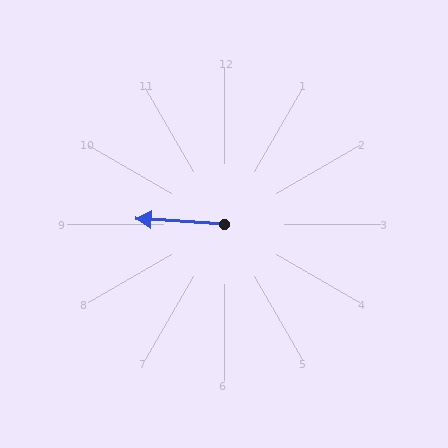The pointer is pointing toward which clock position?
Roughly 9 o'clock.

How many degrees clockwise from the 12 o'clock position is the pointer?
Approximately 274 degrees.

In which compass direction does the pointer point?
West.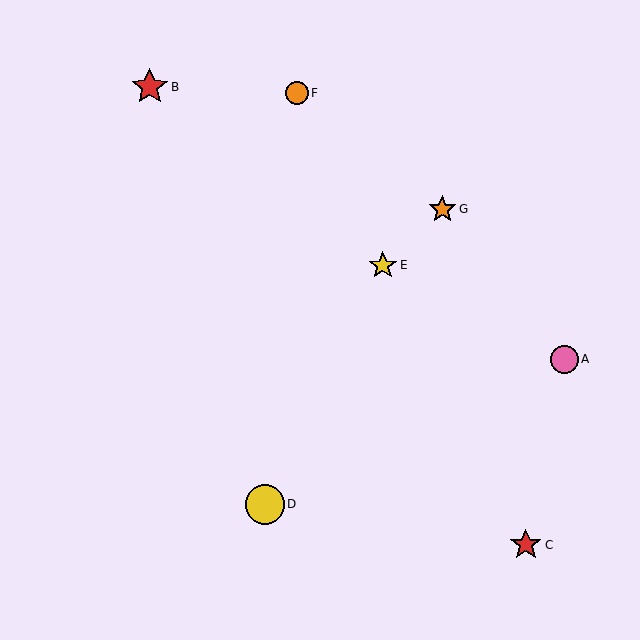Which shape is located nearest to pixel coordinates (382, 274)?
The yellow star (labeled E) at (383, 265) is nearest to that location.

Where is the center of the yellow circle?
The center of the yellow circle is at (265, 504).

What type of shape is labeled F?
Shape F is an orange circle.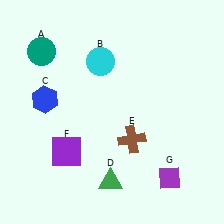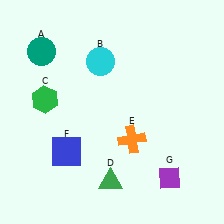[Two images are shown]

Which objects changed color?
C changed from blue to green. E changed from brown to orange. F changed from purple to blue.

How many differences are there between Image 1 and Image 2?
There are 3 differences between the two images.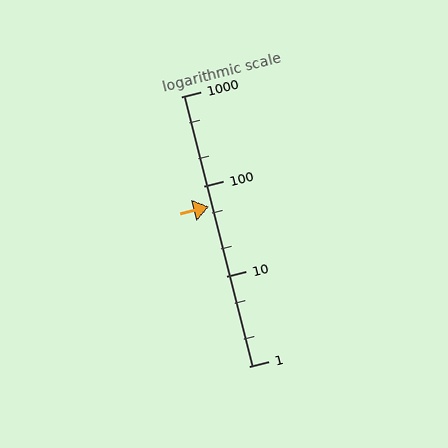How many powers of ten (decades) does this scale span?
The scale spans 3 decades, from 1 to 1000.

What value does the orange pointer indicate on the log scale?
The pointer indicates approximately 60.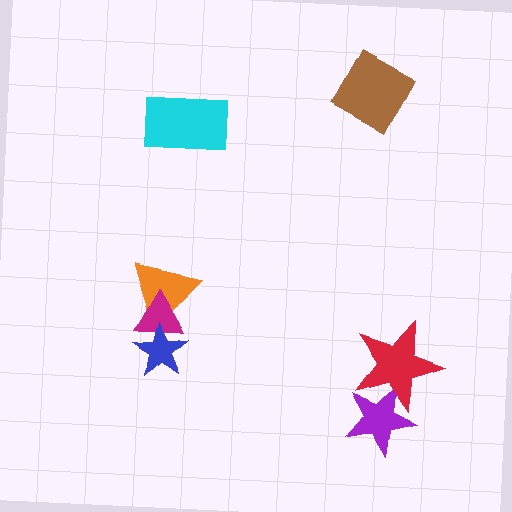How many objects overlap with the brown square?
0 objects overlap with the brown square.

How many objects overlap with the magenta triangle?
2 objects overlap with the magenta triangle.